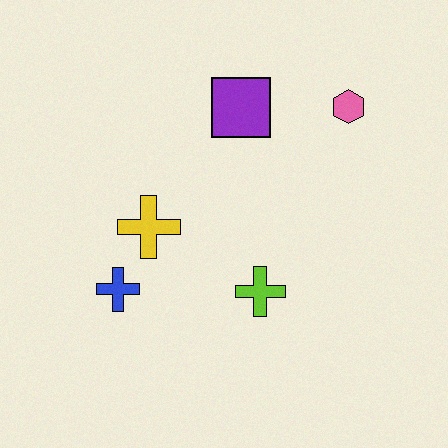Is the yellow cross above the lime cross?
Yes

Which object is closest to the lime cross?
The yellow cross is closest to the lime cross.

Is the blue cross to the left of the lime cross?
Yes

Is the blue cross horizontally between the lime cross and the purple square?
No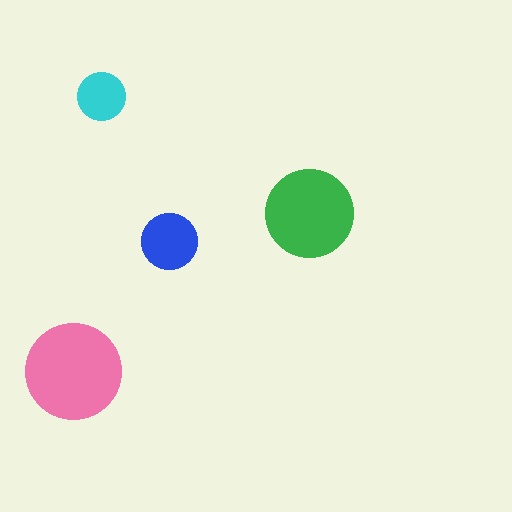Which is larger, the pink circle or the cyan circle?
The pink one.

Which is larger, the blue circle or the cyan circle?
The blue one.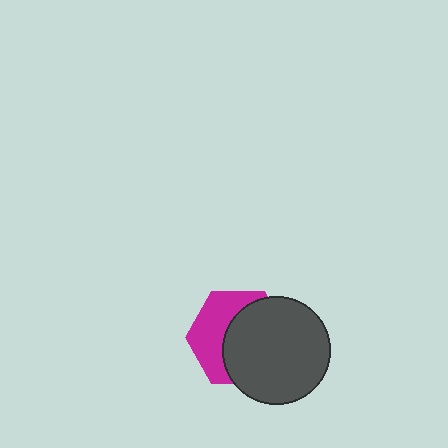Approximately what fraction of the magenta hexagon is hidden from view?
Roughly 57% of the magenta hexagon is hidden behind the dark gray circle.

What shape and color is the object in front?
The object in front is a dark gray circle.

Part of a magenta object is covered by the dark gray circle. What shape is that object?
It is a hexagon.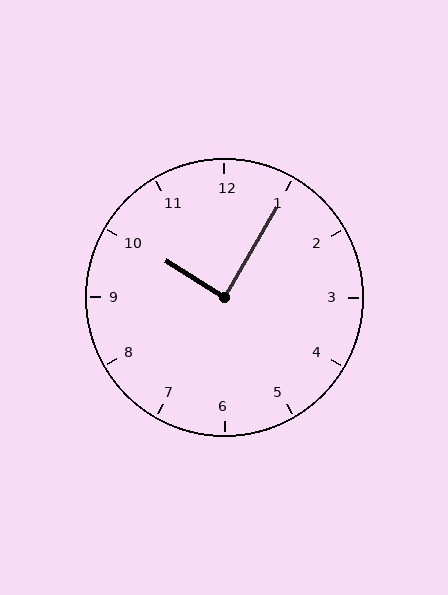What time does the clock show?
10:05.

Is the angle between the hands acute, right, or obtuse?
It is right.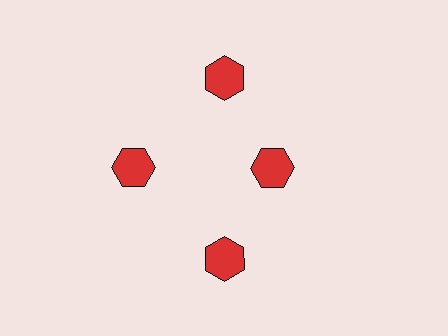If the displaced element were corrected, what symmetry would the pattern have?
It would have 4-fold rotational symmetry — the pattern would map onto itself every 90 degrees.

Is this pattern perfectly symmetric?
No. The 4 red hexagons are arranged in a ring, but one element near the 3 o'clock position is pulled inward toward the center, breaking the 4-fold rotational symmetry.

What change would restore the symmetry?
The symmetry would be restored by moving it outward, back onto the ring so that all 4 hexagons sit at equal angles and equal distance from the center.